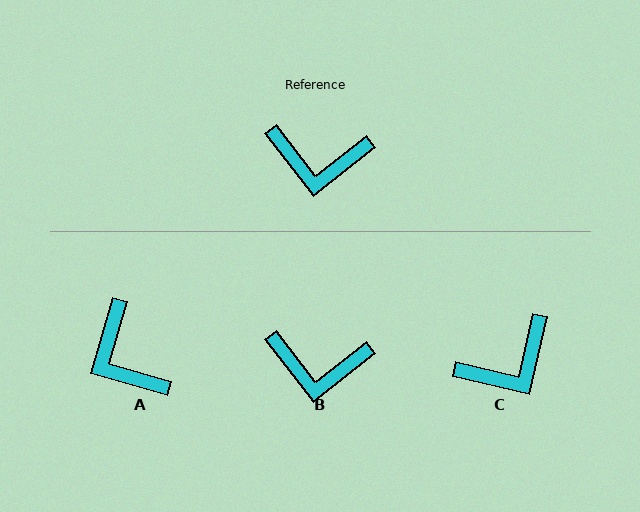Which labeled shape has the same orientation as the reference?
B.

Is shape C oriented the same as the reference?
No, it is off by about 39 degrees.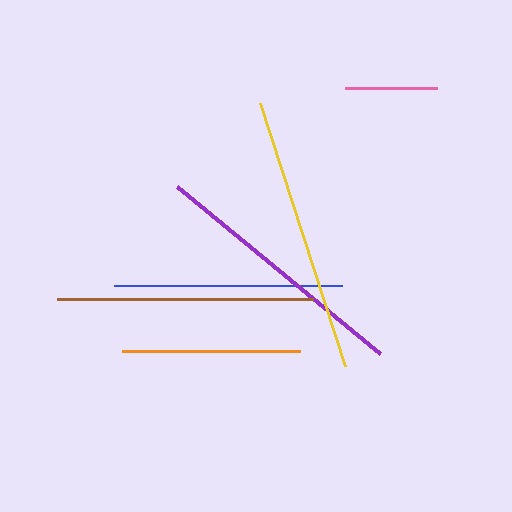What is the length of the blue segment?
The blue segment is approximately 228 pixels long.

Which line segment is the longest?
The yellow line is the longest at approximately 276 pixels.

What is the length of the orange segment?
The orange segment is approximately 178 pixels long.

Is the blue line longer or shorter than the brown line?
The brown line is longer than the blue line.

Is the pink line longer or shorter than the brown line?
The brown line is longer than the pink line.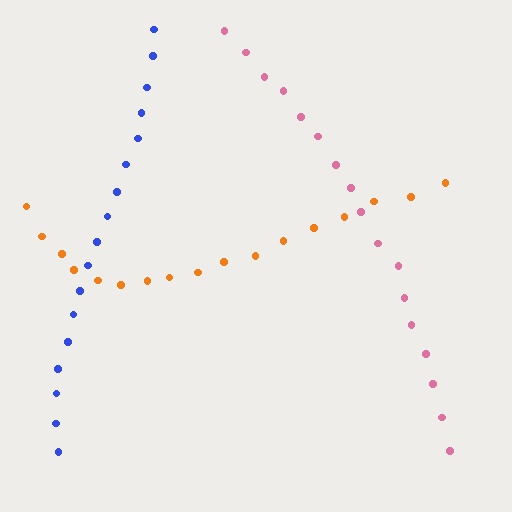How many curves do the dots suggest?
There are 3 distinct paths.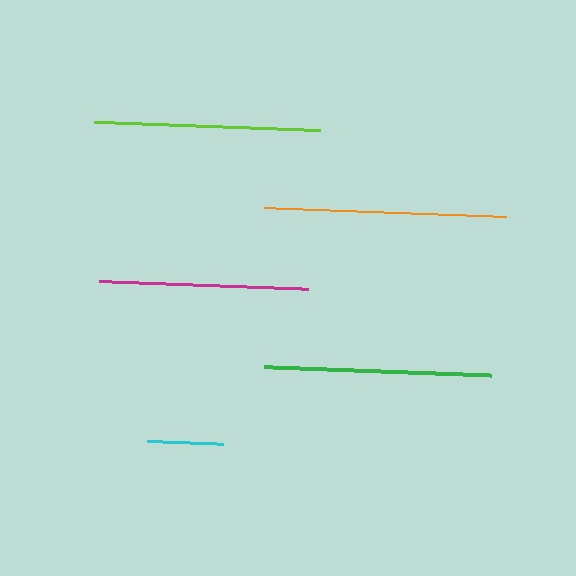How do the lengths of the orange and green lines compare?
The orange and green lines are approximately the same length.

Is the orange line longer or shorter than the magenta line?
The orange line is longer than the magenta line.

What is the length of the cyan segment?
The cyan segment is approximately 76 pixels long.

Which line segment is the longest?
The orange line is the longest at approximately 243 pixels.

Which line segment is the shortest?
The cyan line is the shortest at approximately 76 pixels.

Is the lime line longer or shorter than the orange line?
The orange line is longer than the lime line.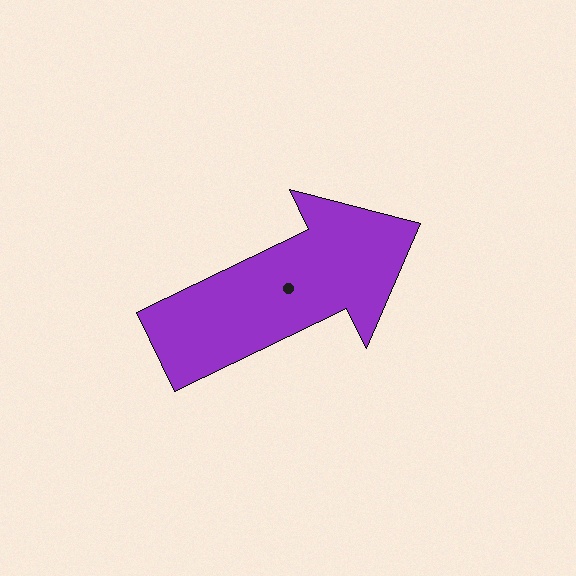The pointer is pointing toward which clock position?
Roughly 2 o'clock.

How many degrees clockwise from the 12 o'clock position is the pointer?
Approximately 64 degrees.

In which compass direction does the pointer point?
Northeast.